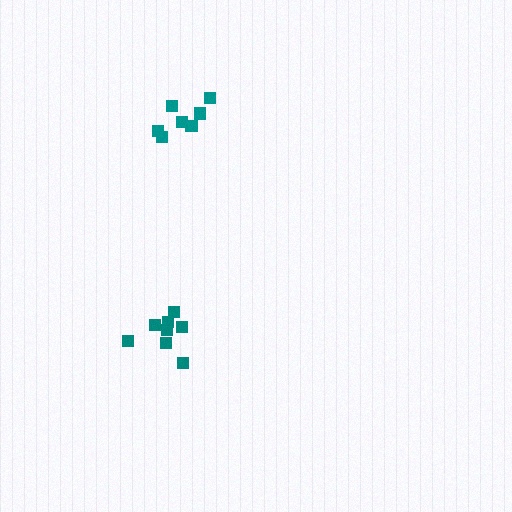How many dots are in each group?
Group 1: 8 dots, Group 2: 7 dots (15 total).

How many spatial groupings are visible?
There are 2 spatial groupings.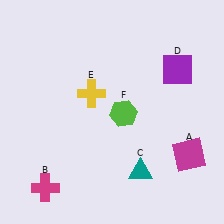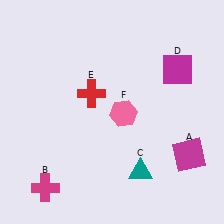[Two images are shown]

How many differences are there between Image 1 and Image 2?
There are 3 differences between the two images.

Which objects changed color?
D changed from purple to magenta. E changed from yellow to red. F changed from lime to pink.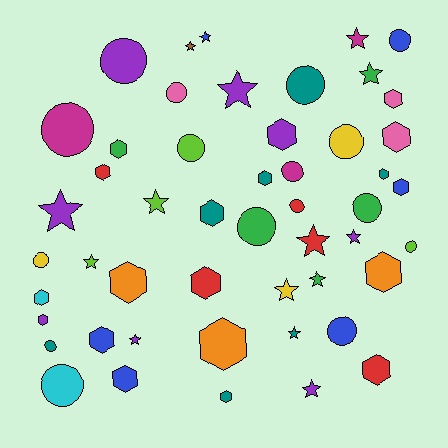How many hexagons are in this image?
There are 19 hexagons.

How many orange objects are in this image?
There are 3 orange objects.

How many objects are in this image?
There are 50 objects.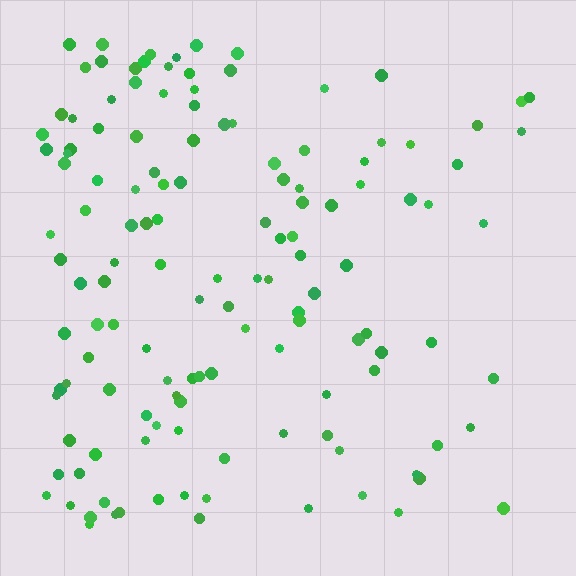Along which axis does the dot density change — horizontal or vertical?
Horizontal.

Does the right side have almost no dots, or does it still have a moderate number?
Still a moderate number, just noticeably fewer than the left.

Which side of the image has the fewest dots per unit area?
The right.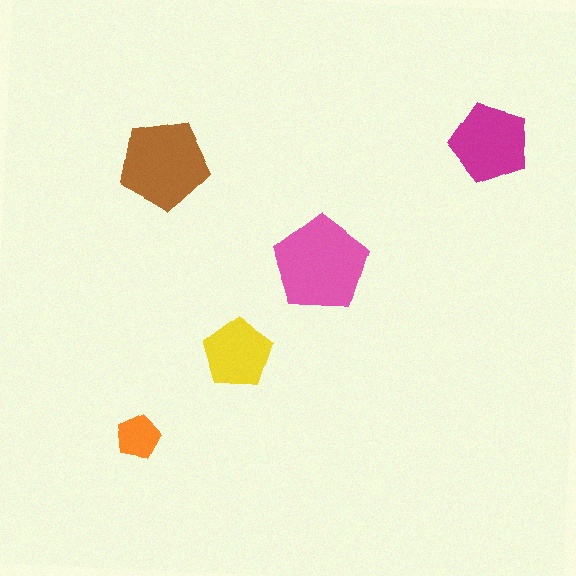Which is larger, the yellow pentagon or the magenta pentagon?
The magenta one.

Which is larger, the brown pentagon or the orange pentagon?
The brown one.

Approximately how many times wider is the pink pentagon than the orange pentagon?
About 2 times wider.